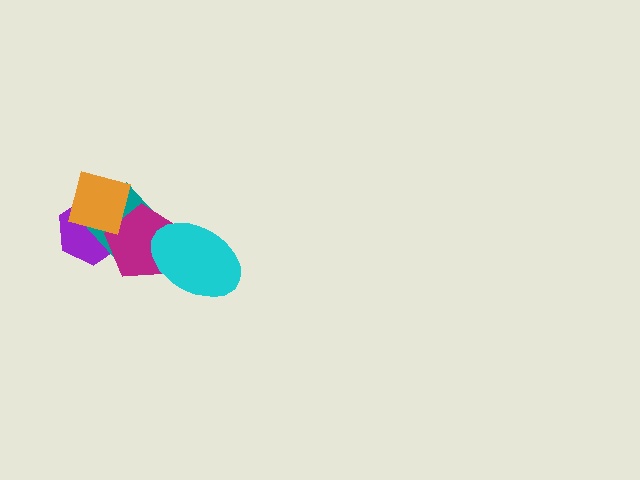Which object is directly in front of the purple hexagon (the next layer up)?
The teal diamond is directly in front of the purple hexagon.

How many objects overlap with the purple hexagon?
3 objects overlap with the purple hexagon.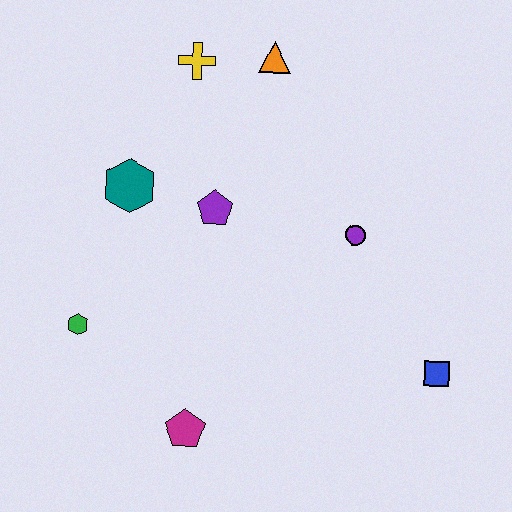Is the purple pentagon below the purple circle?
No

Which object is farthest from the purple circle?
The green hexagon is farthest from the purple circle.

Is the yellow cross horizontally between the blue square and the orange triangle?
No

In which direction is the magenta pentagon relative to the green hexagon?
The magenta pentagon is to the right of the green hexagon.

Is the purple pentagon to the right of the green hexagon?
Yes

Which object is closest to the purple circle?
The purple pentagon is closest to the purple circle.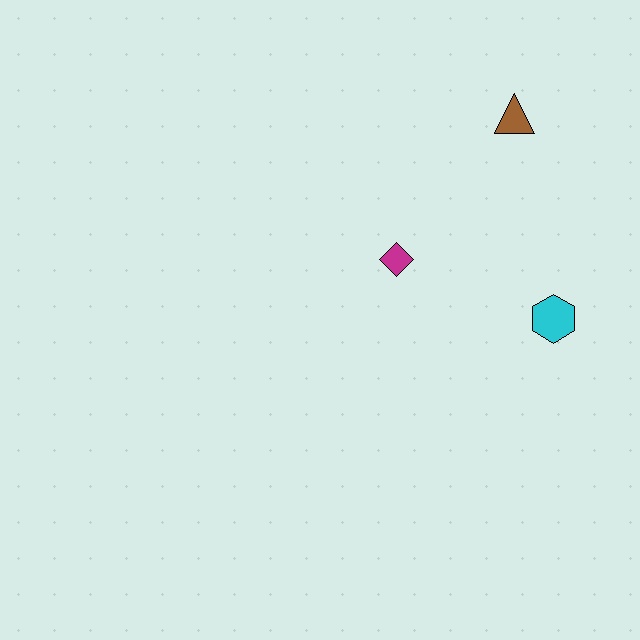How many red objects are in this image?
There are no red objects.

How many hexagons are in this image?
There is 1 hexagon.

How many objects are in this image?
There are 3 objects.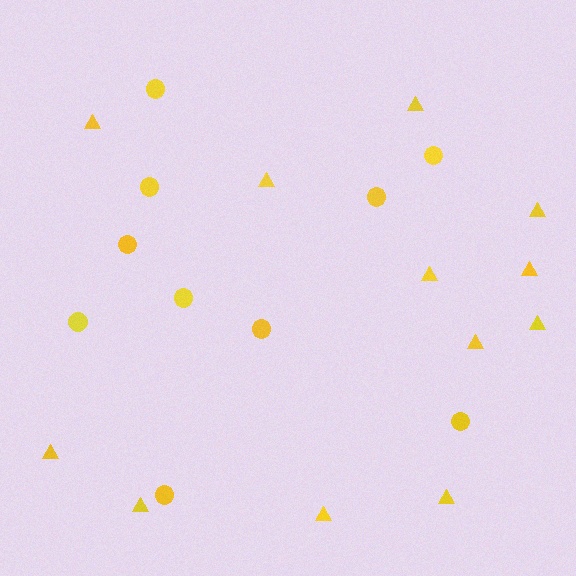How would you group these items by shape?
There are 2 groups: one group of circles (10) and one group of triangles (12).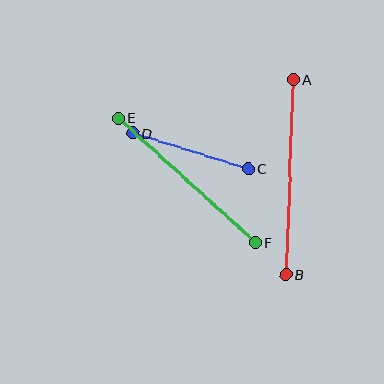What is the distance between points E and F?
The distance is approximately 185 pixels.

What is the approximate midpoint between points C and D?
The midpoint is at approximately (190, 151) pixels.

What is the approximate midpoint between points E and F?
The midpoint is at approximately (187, 180) pixels.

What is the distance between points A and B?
The distance is approximately 195 pixels.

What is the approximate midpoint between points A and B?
The midpoint is at approximately (289, 177) pixels.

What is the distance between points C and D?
The distance is approximately 121 pixels.